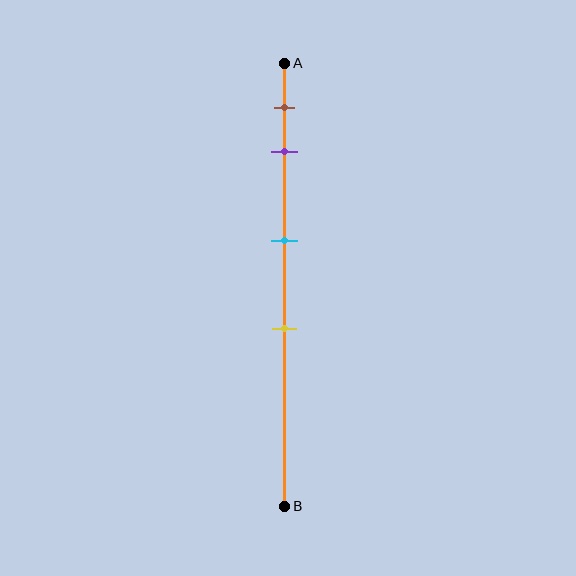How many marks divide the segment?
There are 4 marks dividing the segment.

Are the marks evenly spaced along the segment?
No, the marks are not evenly spaced.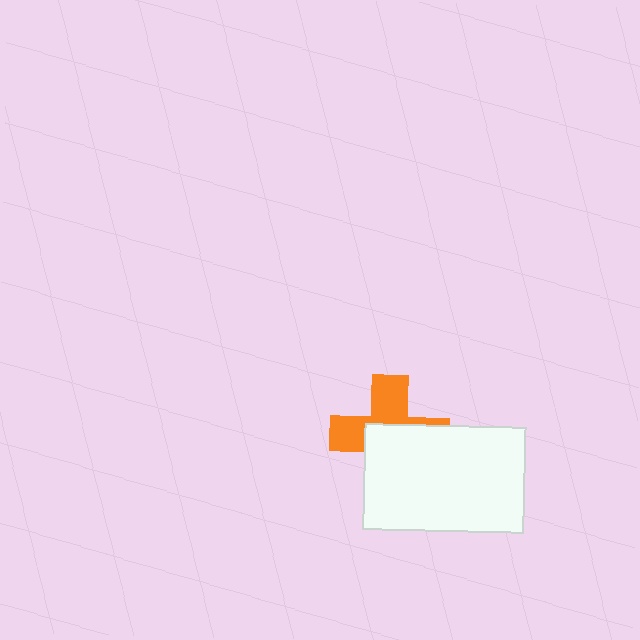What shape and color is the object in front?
The object in front is a white rectangle.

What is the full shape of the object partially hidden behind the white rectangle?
The partially hidden object is an orange cross.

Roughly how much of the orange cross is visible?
About half of it is visible (roughly 45%).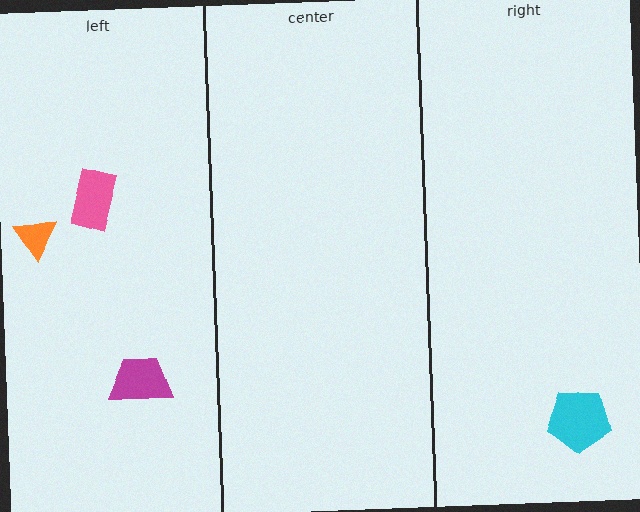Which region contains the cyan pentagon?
The right region.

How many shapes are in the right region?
1.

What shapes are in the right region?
The cyan pentagon.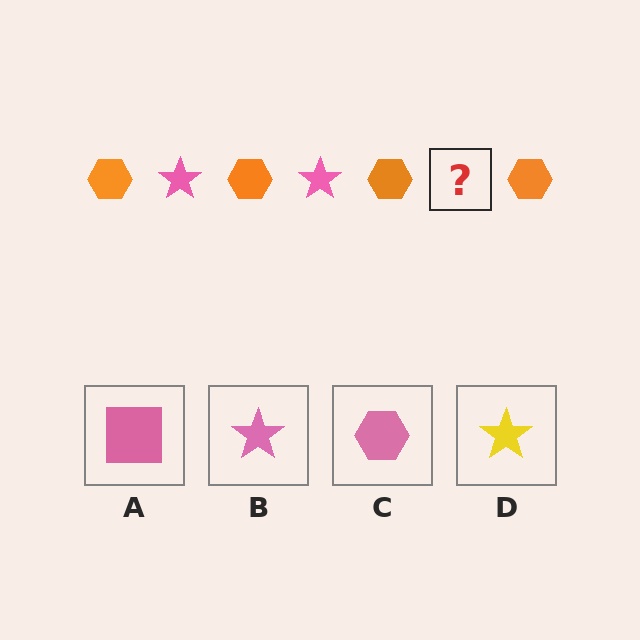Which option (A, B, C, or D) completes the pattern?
B.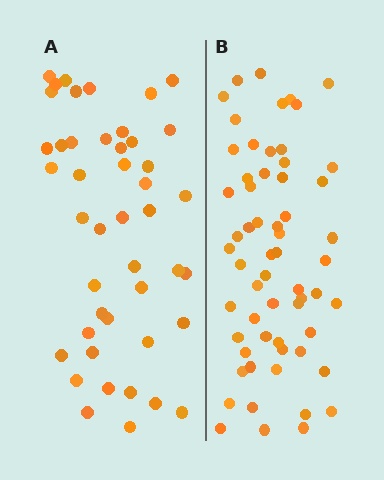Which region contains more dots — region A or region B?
Region B (the right region) has more dots.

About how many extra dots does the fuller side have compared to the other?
Region B has approximately 15 more dots than region A.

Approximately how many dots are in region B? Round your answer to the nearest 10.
About 60 dots.